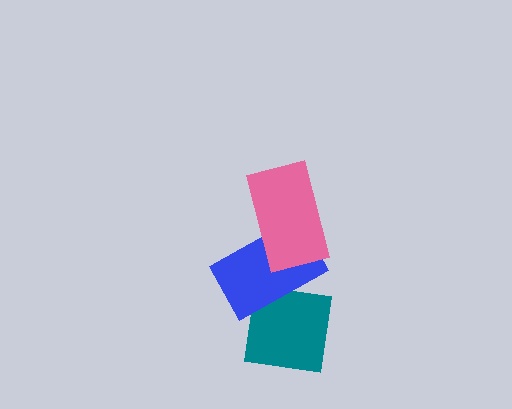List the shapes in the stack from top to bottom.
From top to bottom: the pink rectangle, the blue rectangle, the teal square.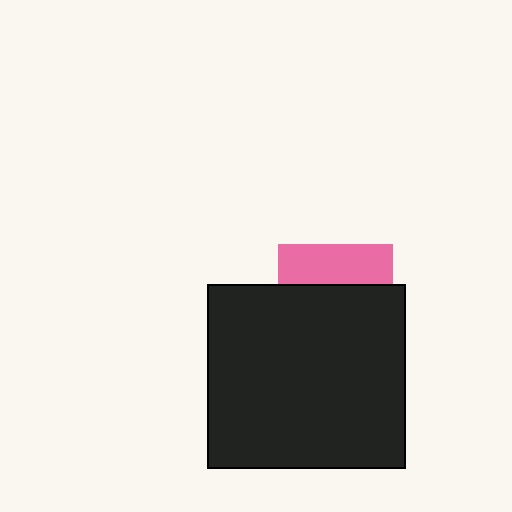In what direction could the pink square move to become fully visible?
The pink square could move up. That would shift it out from behind the black rectangle entirely.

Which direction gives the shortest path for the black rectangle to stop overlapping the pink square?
Moving down gives the shortest separation.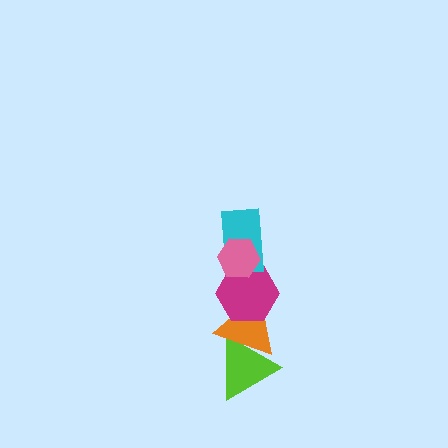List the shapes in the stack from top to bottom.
From top to bottom: the pink hexagon, the cyan rectangle, the magenta hexagon, the orange triangle, the lime triangle.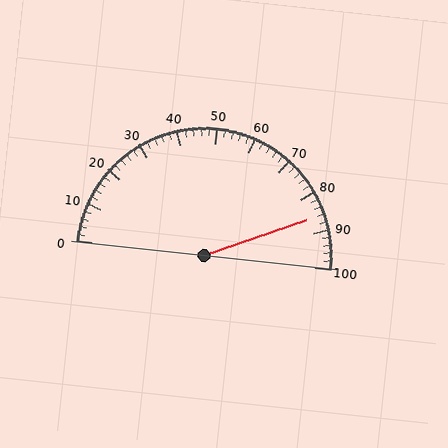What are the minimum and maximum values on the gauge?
The gauge ranges from 0 to 100.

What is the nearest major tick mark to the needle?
The nearest major tick mark is 90.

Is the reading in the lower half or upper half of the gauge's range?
The reading is in the upper half of the range (0 to 100).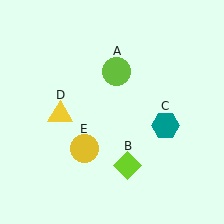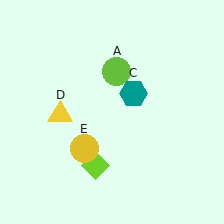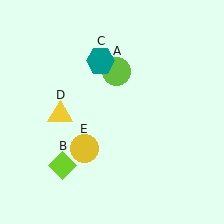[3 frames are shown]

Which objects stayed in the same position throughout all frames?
Lime circle (object A) and yellow triangle (object D) and yellow circle (object E) remained stationary.